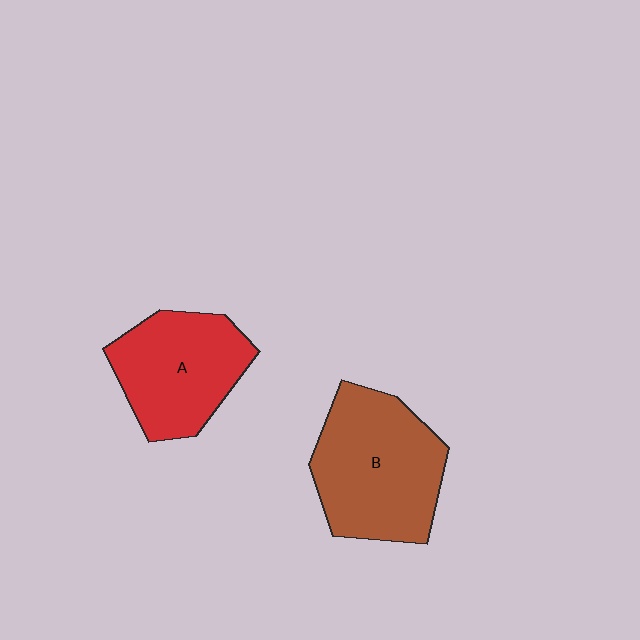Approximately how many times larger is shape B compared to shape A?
Approximately 1.2 times.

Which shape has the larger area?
Shape B (brown).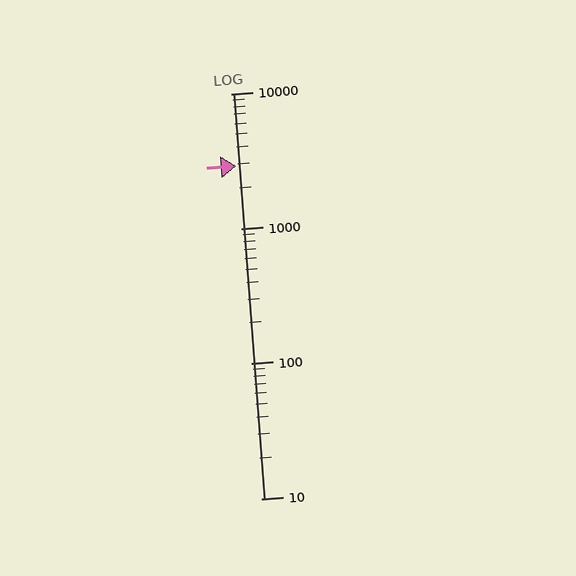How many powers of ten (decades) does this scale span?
The scale spans 3 decades, from 10 to 10000.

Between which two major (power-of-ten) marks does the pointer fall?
The pointer is between 1000 and 10000.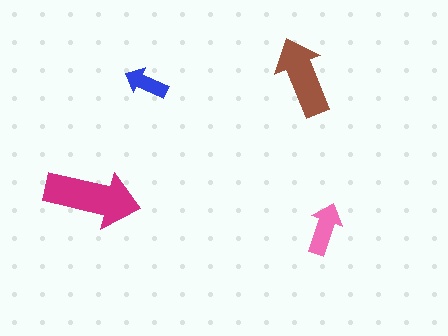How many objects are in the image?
There are 4 objects in the image.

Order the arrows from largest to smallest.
the magenta one, the brown one, the pink one, the blue one.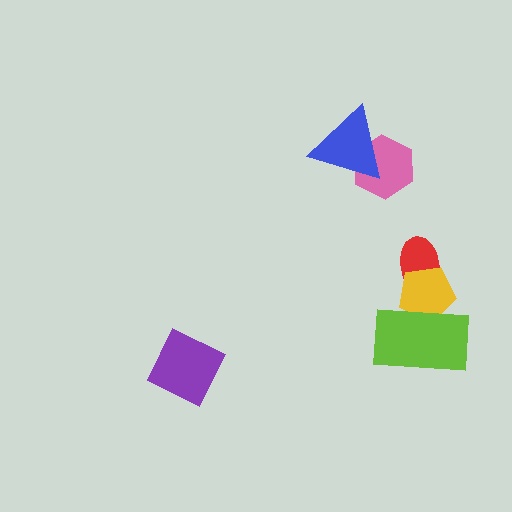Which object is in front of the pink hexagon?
The blue triangle is in front of the pink hexagon.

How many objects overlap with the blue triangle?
1 object overlaps with the blue triangle.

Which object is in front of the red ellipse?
The yellow pentagon is in front of the red ellipse.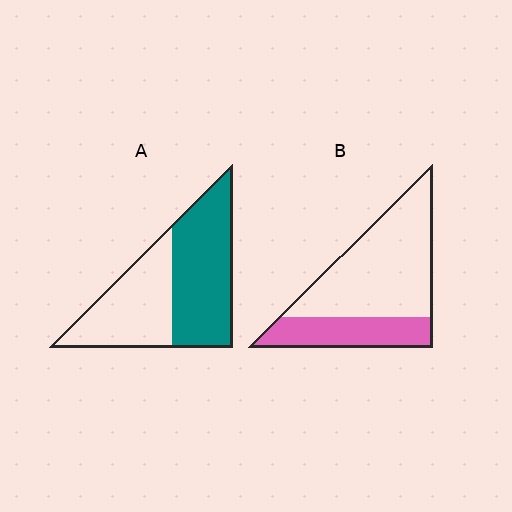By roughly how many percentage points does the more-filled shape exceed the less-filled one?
By roughly 25 percentage points (A over B).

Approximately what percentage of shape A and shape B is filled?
A is approximately 55% and B is approximately 30%.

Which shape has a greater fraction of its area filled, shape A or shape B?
Shape A.